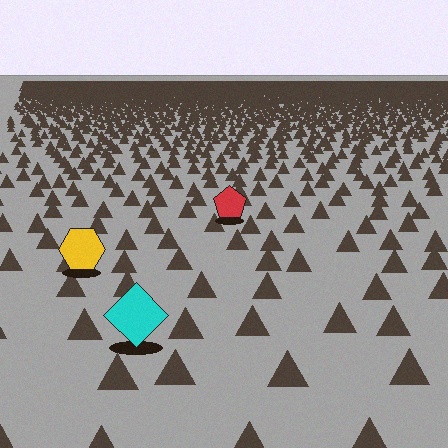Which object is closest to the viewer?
The cyan diamond is closest. The texture marks near it are larger and more spread out.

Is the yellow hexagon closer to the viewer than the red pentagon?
Yes. The yellow hexagon is closer — you can tell from the texture gradient: the ground texture is coarser near it.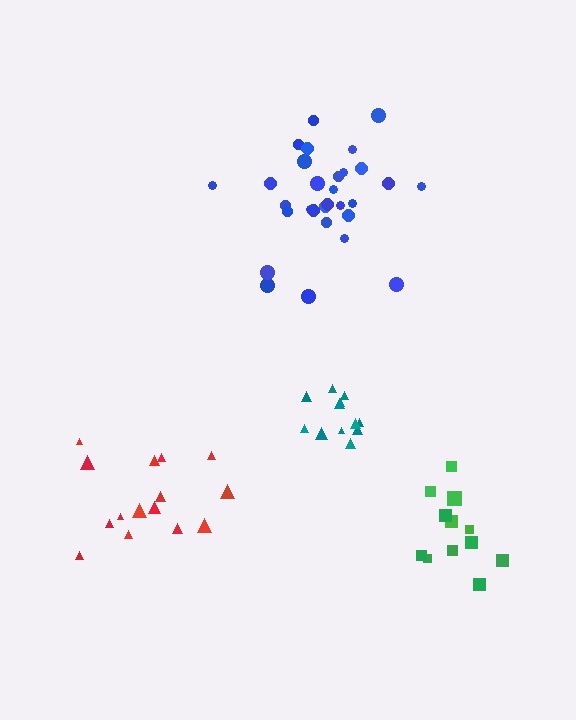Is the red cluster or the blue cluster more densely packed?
Blue.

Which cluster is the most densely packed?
Teal.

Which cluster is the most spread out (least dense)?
Red.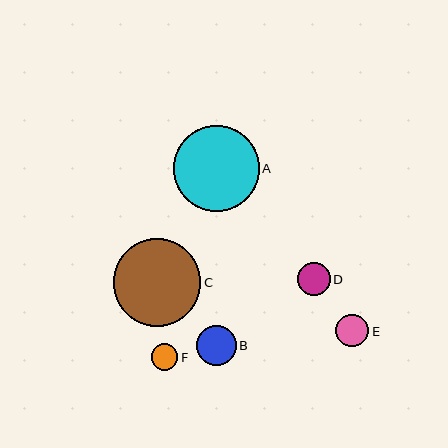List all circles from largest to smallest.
From largest to smallest: C, A, B, D, E, F.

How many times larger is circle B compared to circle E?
Circle B is approximately 1.2 times the size of circle E.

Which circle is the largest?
Circle C is the largest with a size of approximately 88 pixels.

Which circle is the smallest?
Circle F is the smallest with a size of approximately 27 pixels.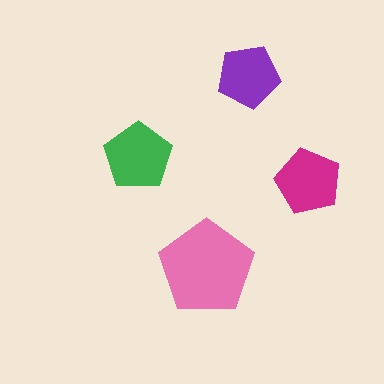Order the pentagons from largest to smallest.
the pink one, the green one, the magenta one, the purple one.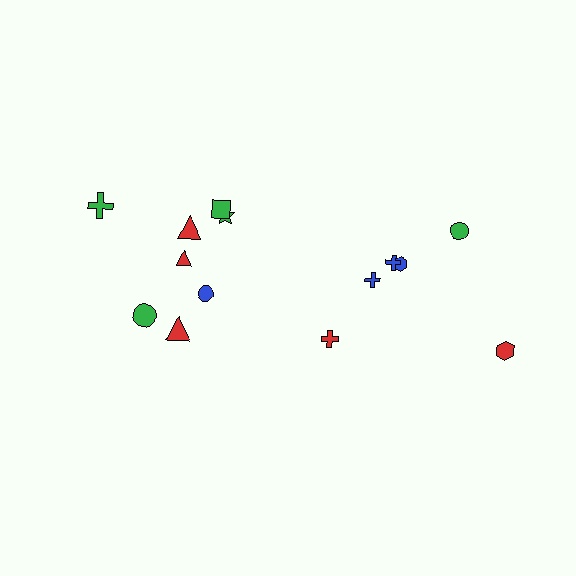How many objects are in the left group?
There are 8 objects.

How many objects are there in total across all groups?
There are 14 objects.